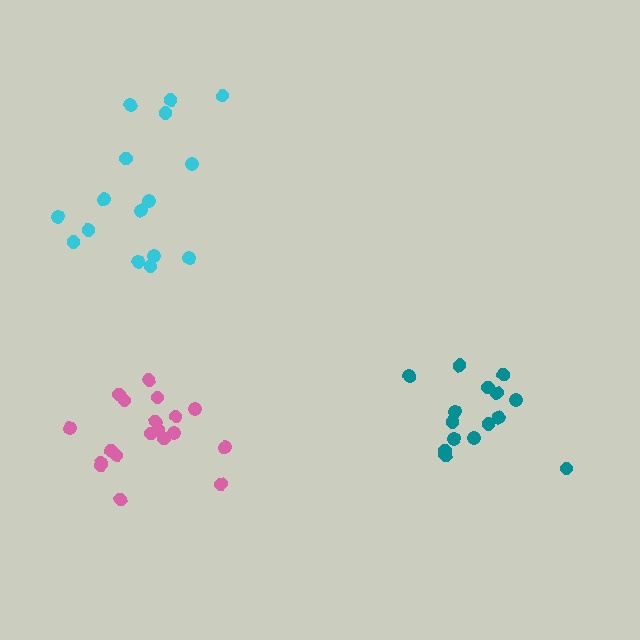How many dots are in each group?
Group 1: 19 dots, Group 2: 16 dots, Group 3: 15 dots (50 total).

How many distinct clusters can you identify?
There are 3 distinct clusters.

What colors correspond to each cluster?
The clusters are colored: pink, cyan, teal.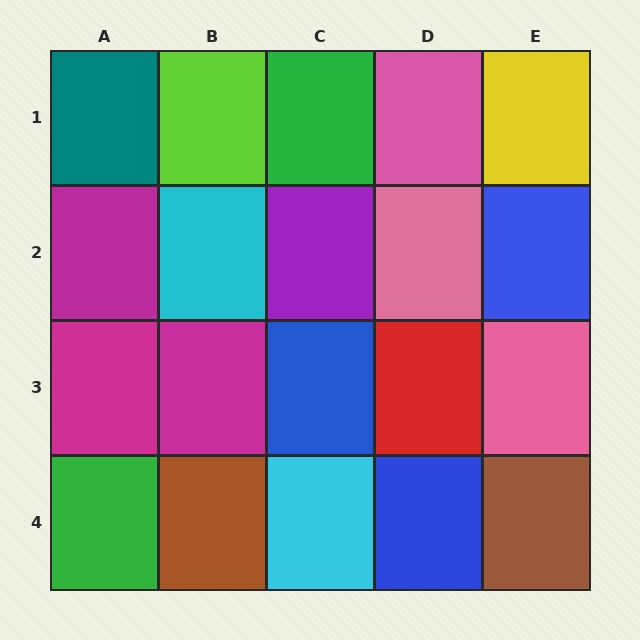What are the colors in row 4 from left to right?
Green, brown, cyan, blue, brown.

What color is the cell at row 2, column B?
Cyan.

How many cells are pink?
3 cells are pink.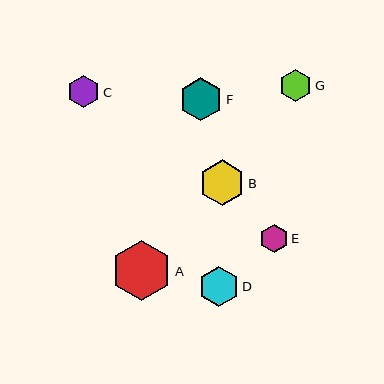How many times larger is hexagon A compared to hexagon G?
Hexagon A is approximately 1.9 times the size of hexagon G.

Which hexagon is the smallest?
Hexagon E is the smallest with a size of approximately 28 pixels.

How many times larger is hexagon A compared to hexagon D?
Hexagon A is approximately 1.5 times the size of hexagon D.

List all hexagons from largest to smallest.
From largest to smallest: A, B, F, D, C, G, E.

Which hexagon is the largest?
Hexagon A is the largest with a size of approximately 60 pixels.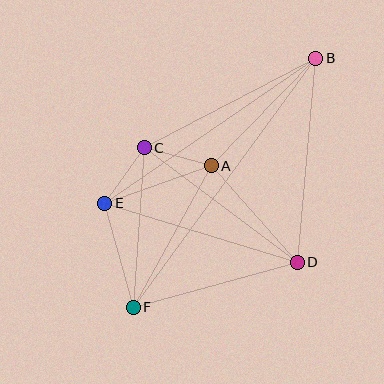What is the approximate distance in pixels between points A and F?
The distance between A and F is approximately 162 pixels.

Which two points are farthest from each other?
Points B and F are farthest from each other.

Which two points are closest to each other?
Points C and E are closest to each other.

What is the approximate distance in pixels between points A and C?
The distance between A and C is approximately 69 pixels.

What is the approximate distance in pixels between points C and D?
The distance between C and D is approximately 191 pixels.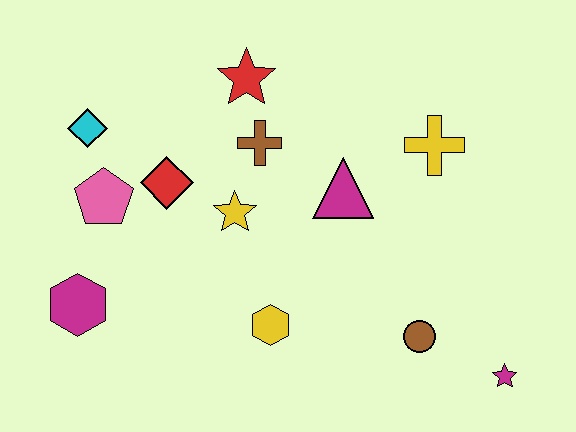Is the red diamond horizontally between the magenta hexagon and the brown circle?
Yes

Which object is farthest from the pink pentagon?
The magenta star is farthest from the pink pentagon.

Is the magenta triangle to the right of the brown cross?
Yes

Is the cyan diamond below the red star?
Yes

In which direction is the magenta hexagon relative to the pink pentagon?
The magenta hexagon is below the pink pentagon.